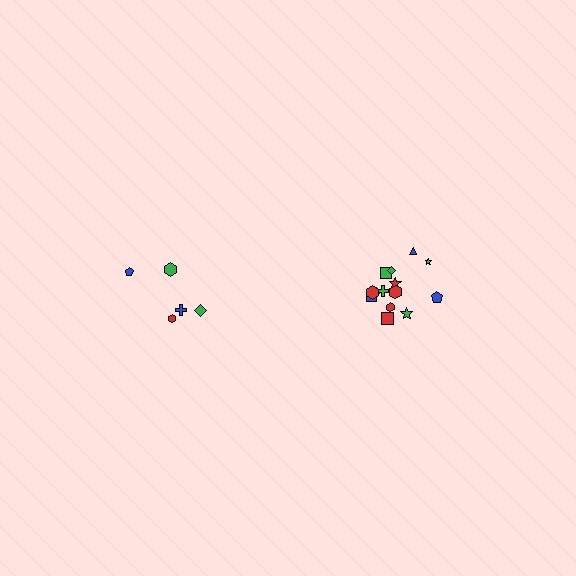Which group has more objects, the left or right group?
The right group.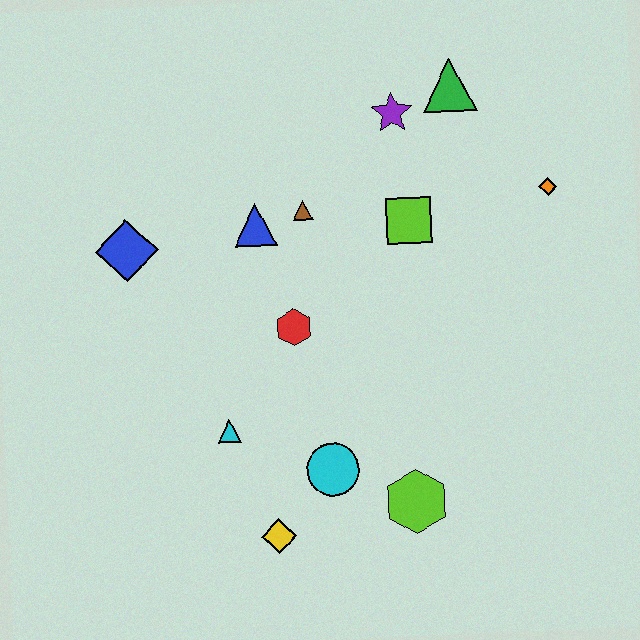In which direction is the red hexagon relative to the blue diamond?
The red hexagon is to the right of the blue diamond.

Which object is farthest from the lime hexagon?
The green triangle is farthest from the lime hexagon.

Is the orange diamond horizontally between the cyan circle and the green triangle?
No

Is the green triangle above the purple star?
Yes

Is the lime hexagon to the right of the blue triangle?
Yes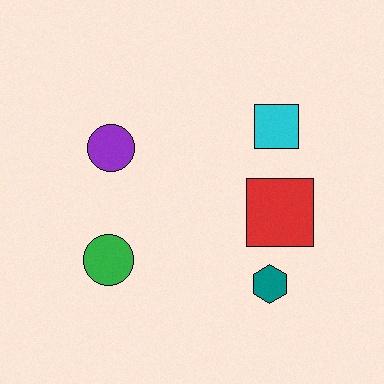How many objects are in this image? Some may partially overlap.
There are 5 objects.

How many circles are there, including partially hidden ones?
There are 2 circles.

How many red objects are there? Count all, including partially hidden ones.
There is 1 red object.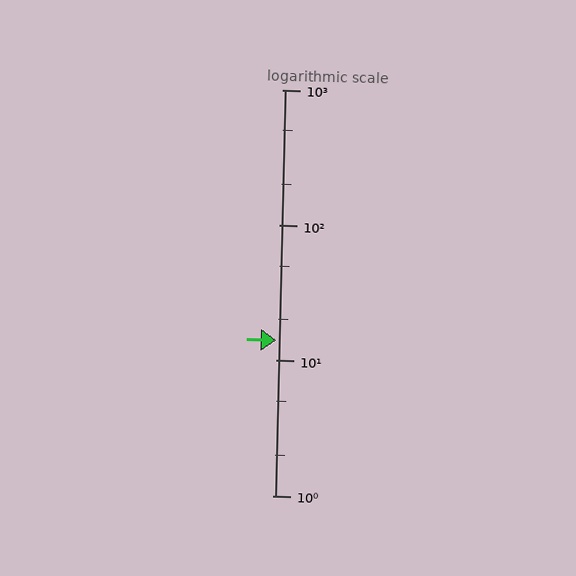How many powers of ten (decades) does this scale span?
The scale spans 3 decades, from 1 to 1000.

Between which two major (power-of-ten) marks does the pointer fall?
The pointer is between 10 and 100.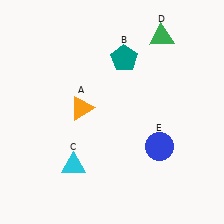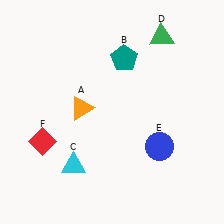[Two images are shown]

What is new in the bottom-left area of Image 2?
A red diamond (F) was added in the bottom-left area of Image 2.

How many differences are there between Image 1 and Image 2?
There is 1 difference between the two images.